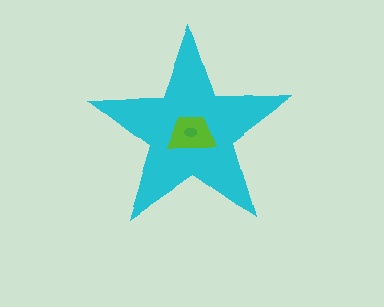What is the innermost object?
The green ellipse.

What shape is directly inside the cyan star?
The lime trapezoid.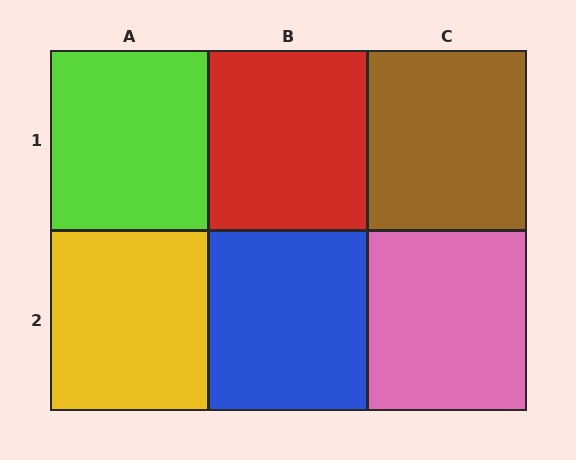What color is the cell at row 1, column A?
Lime.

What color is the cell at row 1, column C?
Brown.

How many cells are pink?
1 cell is pink.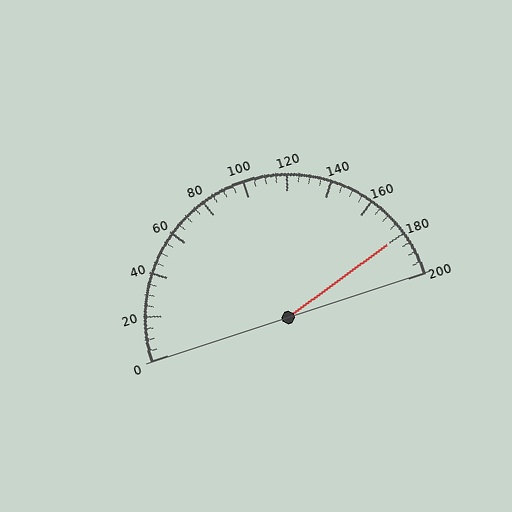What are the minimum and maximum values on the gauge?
The gauge ranges from 0 to 200.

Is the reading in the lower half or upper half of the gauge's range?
The reading is in the upper half of the range (0 to 200).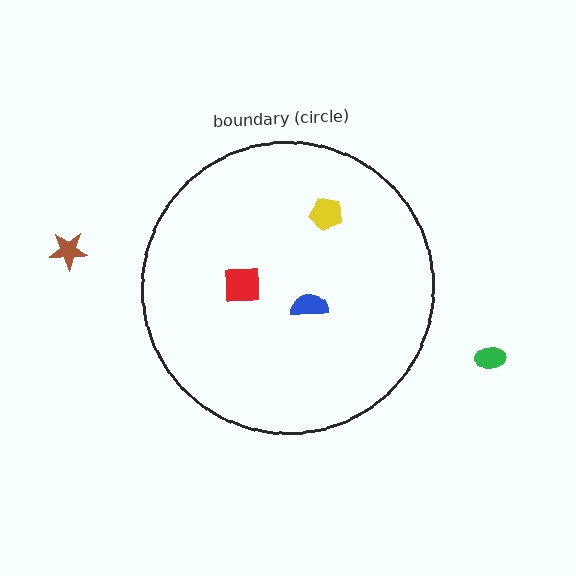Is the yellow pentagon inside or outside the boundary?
Inside.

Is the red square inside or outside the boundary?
Inside.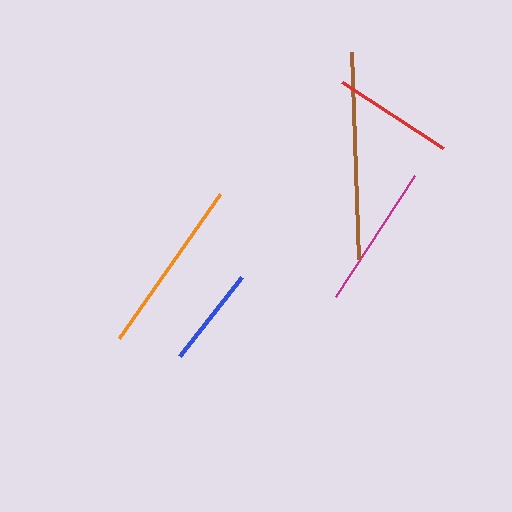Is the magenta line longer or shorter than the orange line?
The orange line is longer than the magenta line.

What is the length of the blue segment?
The blue segment is approximately 100 pixels long.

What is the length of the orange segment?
The orange segment is approximately 176 pixels long.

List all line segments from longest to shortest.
From longest to shortest: brown, orange, magenta, red, blue.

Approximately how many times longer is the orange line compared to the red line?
The orange line is approximately 1.5 times the length of the red line.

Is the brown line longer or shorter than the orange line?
The brown line is longer than the orange line.